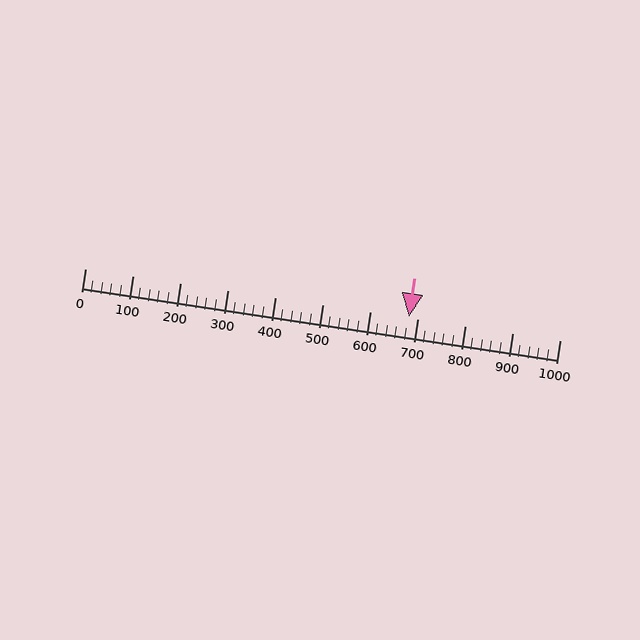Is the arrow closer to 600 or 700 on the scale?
The arrow is closer to 700.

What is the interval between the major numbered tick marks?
The major tick marks are spaced 100 units apart.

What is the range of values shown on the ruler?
The ruler shows values from 0 to 1000.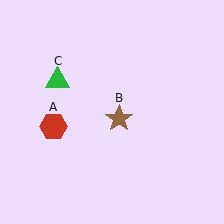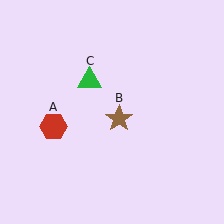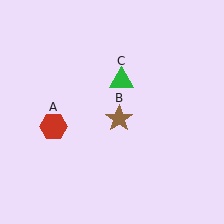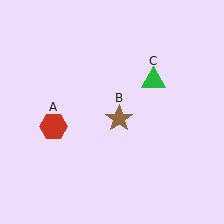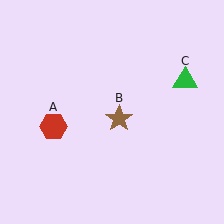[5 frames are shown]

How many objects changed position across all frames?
1 object changed position: green triangle (object C).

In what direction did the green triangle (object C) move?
The green triangle (object C) moved right.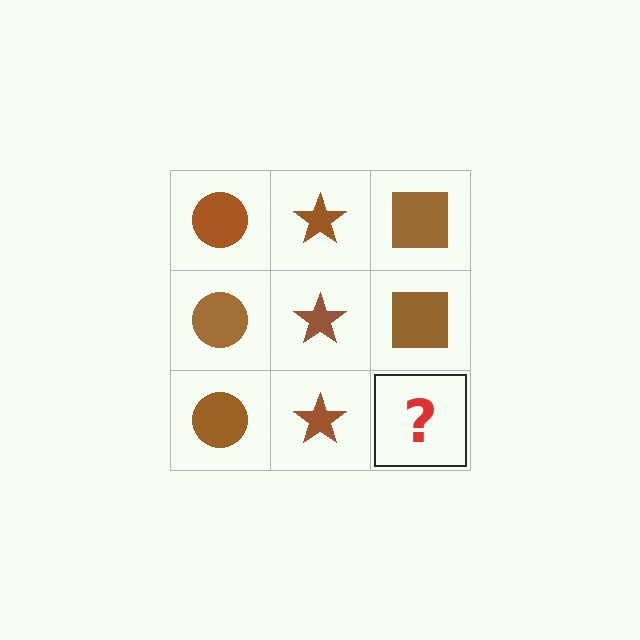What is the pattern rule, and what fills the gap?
The rule is that each column has a consistent shape. The gap should be filled with a brown square.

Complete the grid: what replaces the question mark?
The question mark should be replaced with a brown square.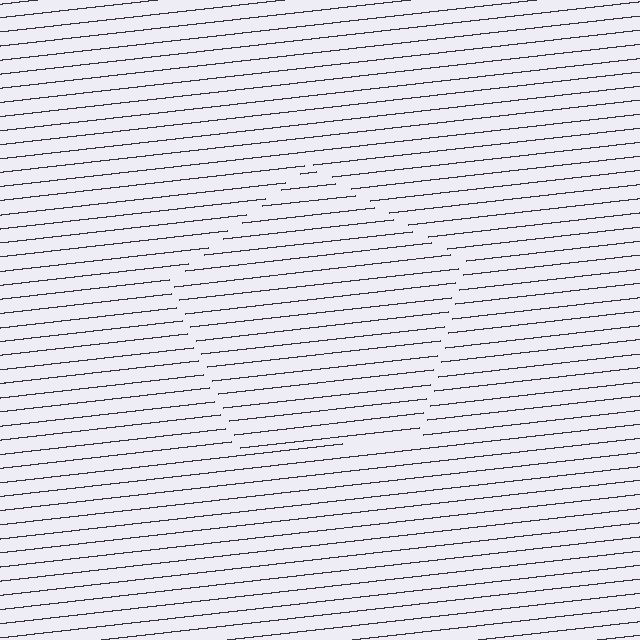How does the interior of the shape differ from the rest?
The interior of the shape contains the same grating, shifted by half a period — the contour is defined by the phase discontinuity where line-ends from the inner and outer gratings abut.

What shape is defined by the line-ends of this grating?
An illusory pentagon. The interior of the shape contains the same grating, shifted by half a period — the contour is defined by the phase discontinuity where line-ends from the inner and outer gratings abut.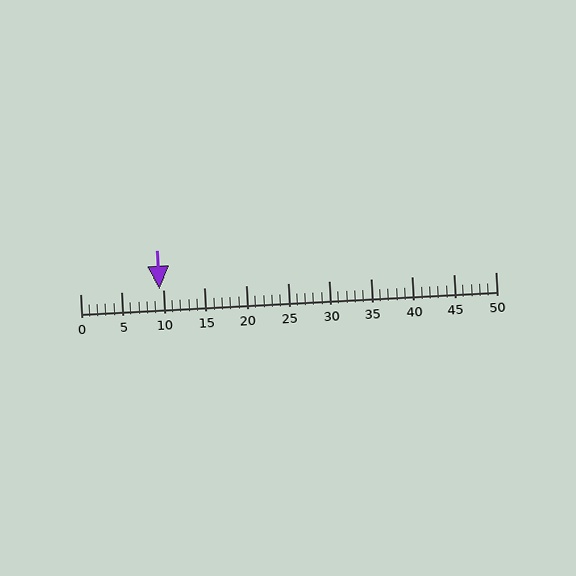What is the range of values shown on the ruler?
The ruler shows values from 0 to 50.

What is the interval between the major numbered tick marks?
The major tick marks are spaced 5 units apart.